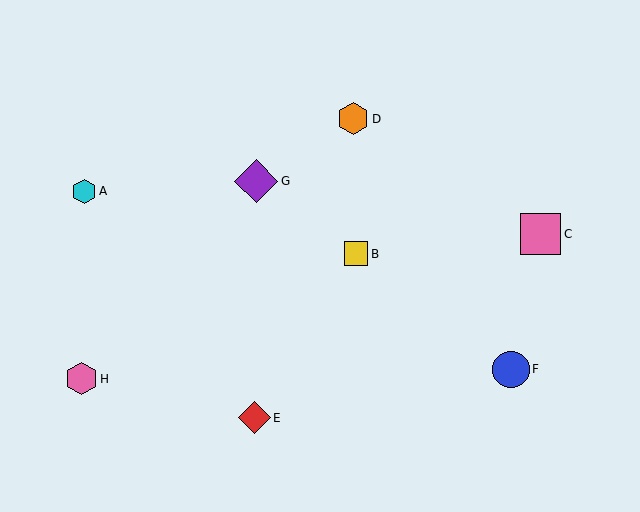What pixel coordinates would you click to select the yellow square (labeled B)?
Click at (356, 254) to select the yellow square B.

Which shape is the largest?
The purple diamond (labeled G) is the largest.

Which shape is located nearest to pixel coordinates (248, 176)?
The purple diamond (labeled G) at (256, 181) is nearest to that location.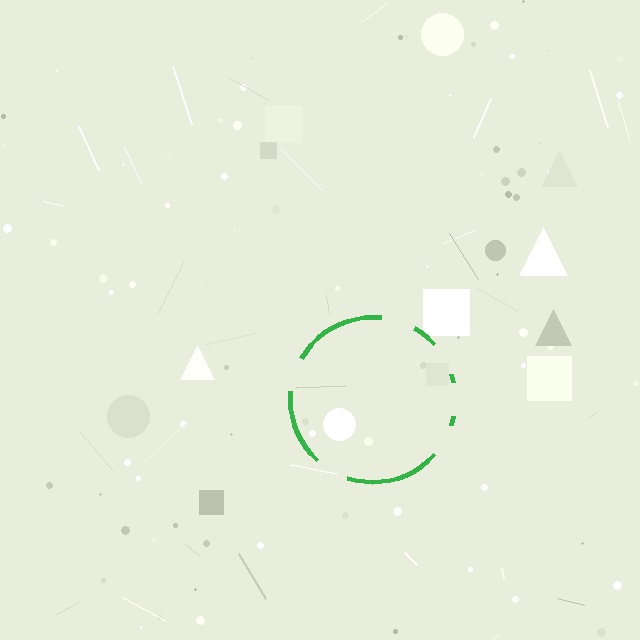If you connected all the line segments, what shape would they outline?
They would outline a circle.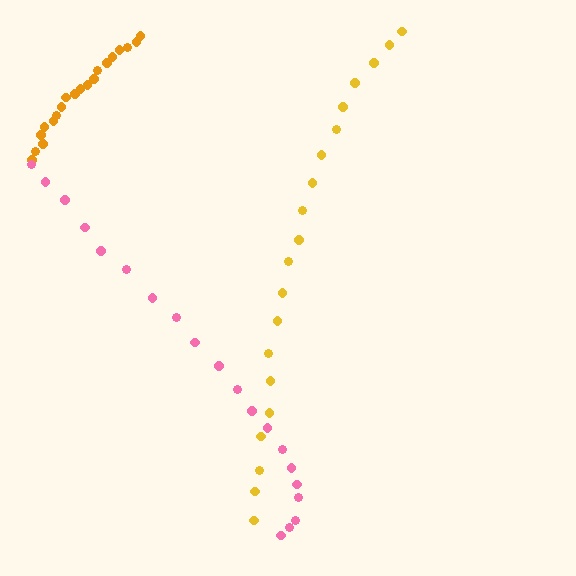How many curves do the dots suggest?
There are 3 distinct paths.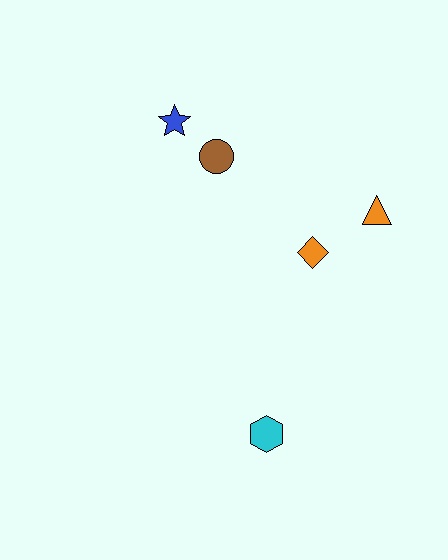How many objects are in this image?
There are 5 objects.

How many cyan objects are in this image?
There is 1 cyan object.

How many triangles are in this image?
There is 1 triangle.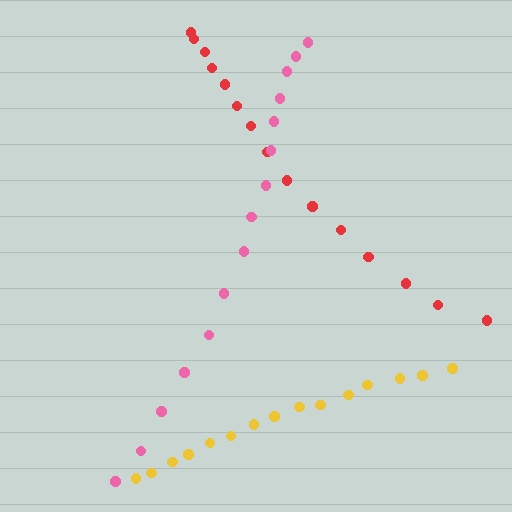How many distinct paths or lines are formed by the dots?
There are 3 distinct paths.